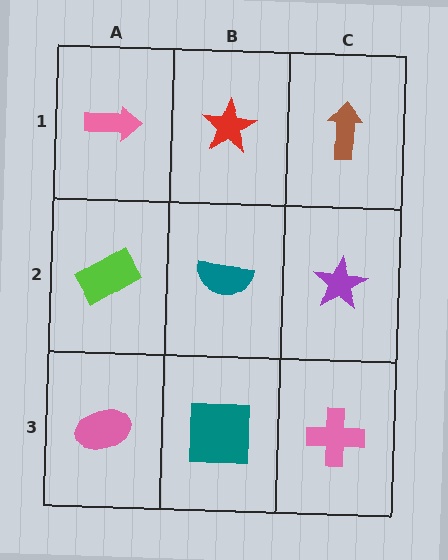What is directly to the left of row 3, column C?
A teal square.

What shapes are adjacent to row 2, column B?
A red star (row 1, column B), a teal square (row 3, column B), a lime rectangle (row 2, column A), a purple star (row 2, column C).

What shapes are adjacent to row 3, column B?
A teal semicircle (row 2, column B), a pink ellipse (row 3, column A), a pink cross (row 3, column C).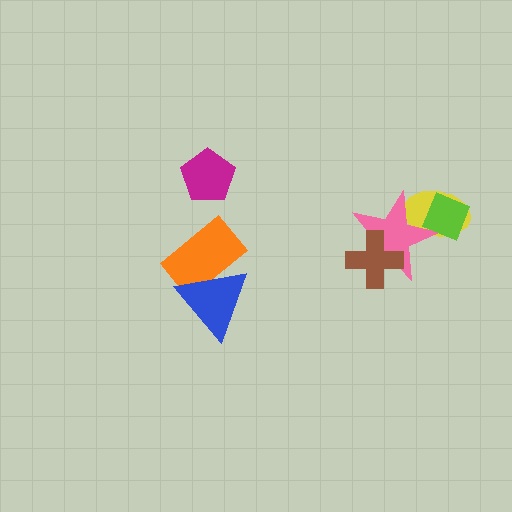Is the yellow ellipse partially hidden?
Yes, it is partially covered by another shape.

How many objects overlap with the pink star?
3 objects overlap with the pink star.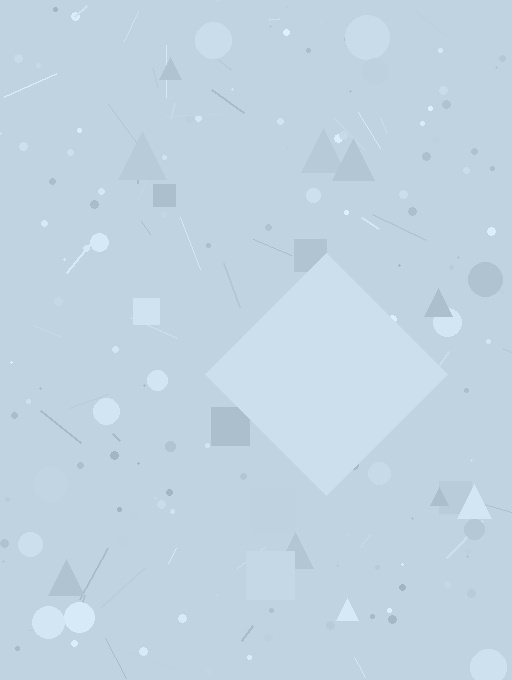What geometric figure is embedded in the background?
A diamond is embedded in the background.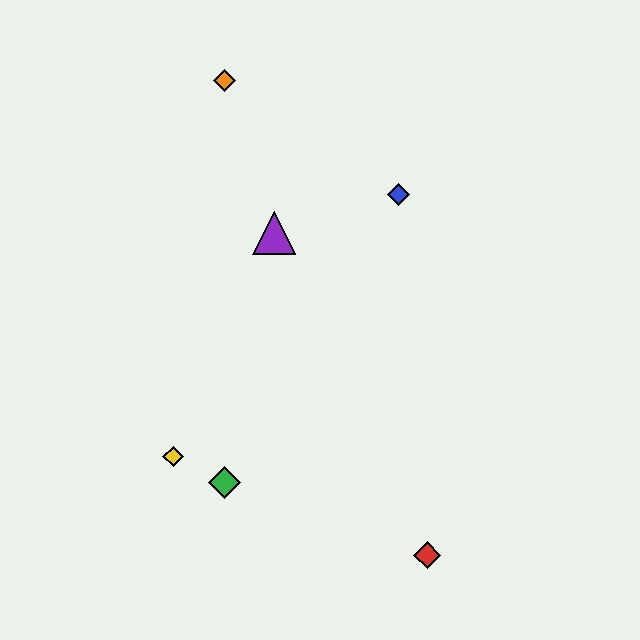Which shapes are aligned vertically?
The green diamond, the orange diamond are aligned vertically.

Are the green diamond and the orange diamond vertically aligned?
Yes, both are at x≈224.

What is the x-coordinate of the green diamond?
The green diamond is at x≈224.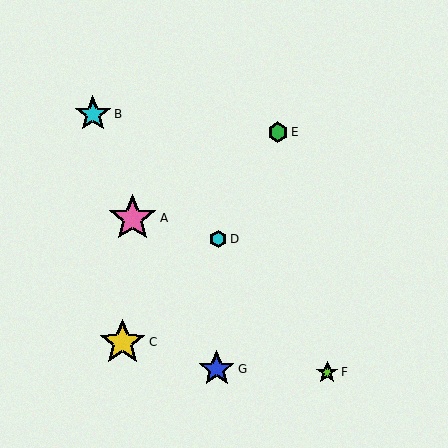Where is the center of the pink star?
The center of the pink star is at (133, 218).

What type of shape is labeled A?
Shape A is a pink star.